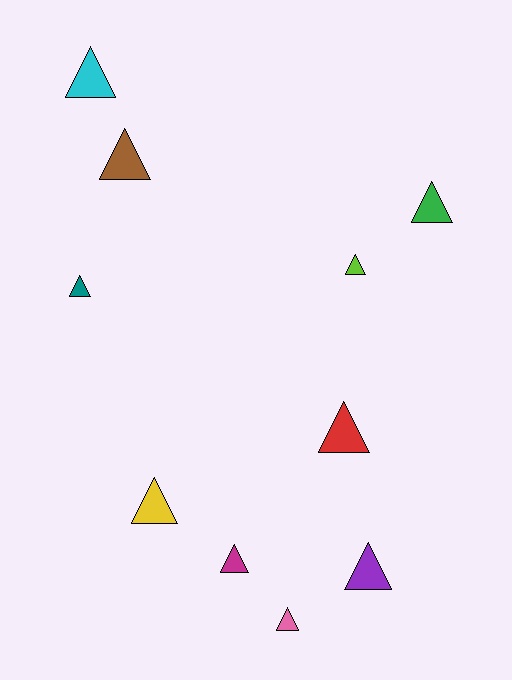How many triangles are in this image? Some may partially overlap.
There are 10 triangles.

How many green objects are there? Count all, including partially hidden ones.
There is 1 green object.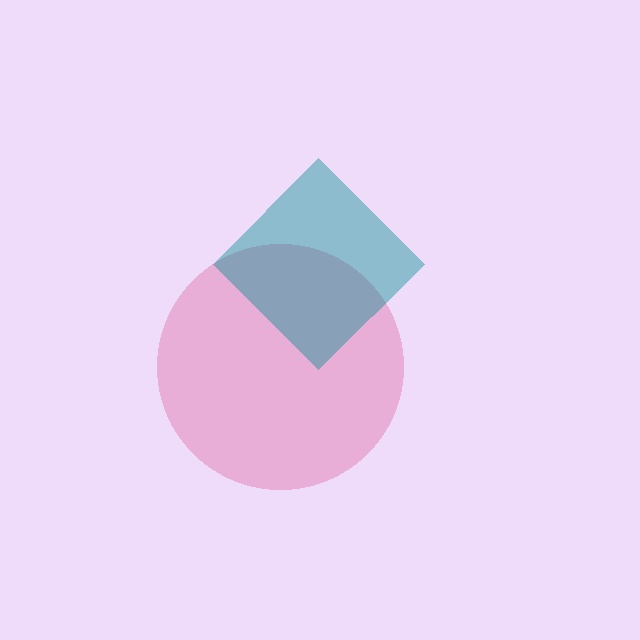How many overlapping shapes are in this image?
There are 2 overlapping shapes in the image.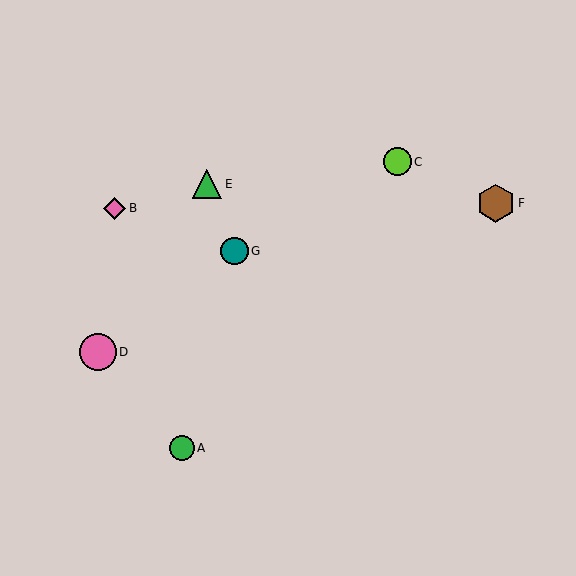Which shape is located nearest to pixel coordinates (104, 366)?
The pink circle (labeled D) at (98, 352) is nearest to that location.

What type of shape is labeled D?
Shape D is a pink circle.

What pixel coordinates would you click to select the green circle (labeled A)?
Click at (182, 448) to select the green circle A.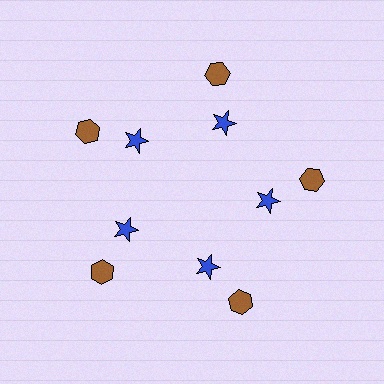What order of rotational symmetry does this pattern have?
This pattern has 5-fold rotational symmetry.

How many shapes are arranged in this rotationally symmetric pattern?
There are 10 shapes, arranged in 5 groups of 2.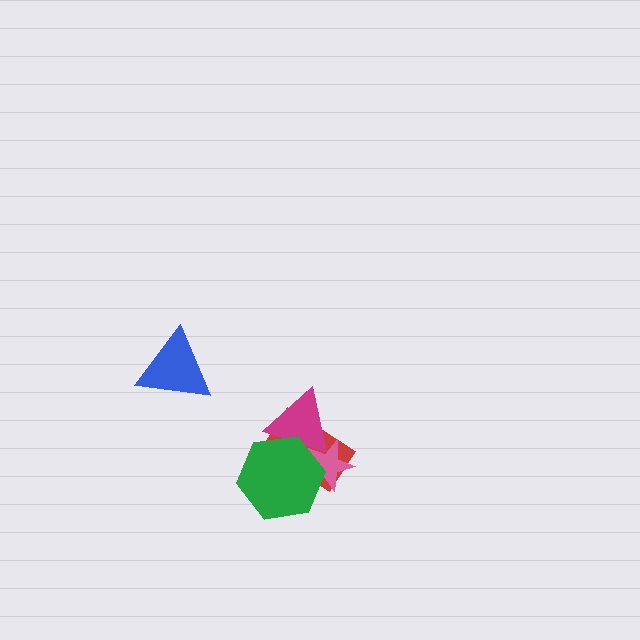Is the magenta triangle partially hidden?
Yes, it is partially covered by another shape.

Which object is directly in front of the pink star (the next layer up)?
The magenta triangle is directly in front of the pink star.